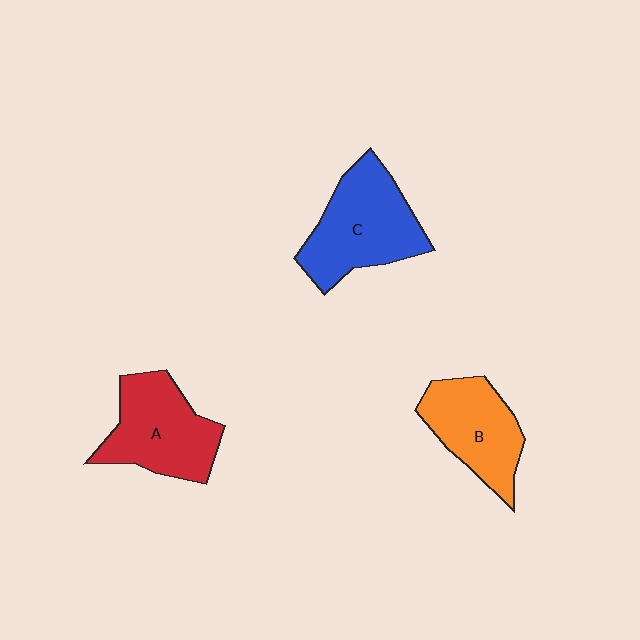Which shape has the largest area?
Shape C (blue).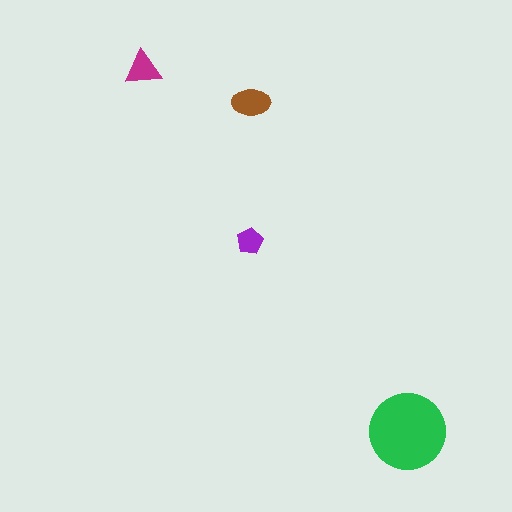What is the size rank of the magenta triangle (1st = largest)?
3rd.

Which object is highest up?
The magenta triangle is topmost.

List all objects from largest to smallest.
The green circle, the brown ellipse, the magenta triangle, the purple pentagon.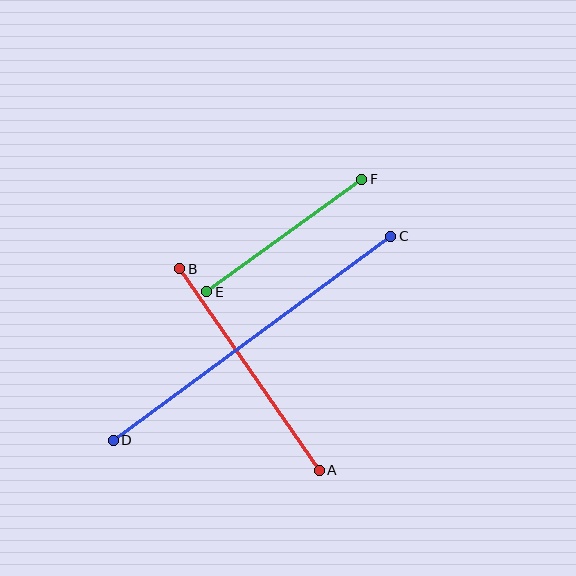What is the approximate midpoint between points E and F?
The midpoint is at approximately (284, 235) pixels.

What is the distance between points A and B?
The distance is approximately 245 pixels.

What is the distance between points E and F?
The distance is approximately 192 pixels.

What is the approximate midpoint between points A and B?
The midpoint is at approximately (250, 369) pixels.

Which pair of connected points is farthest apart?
Points C and D are farthest apart.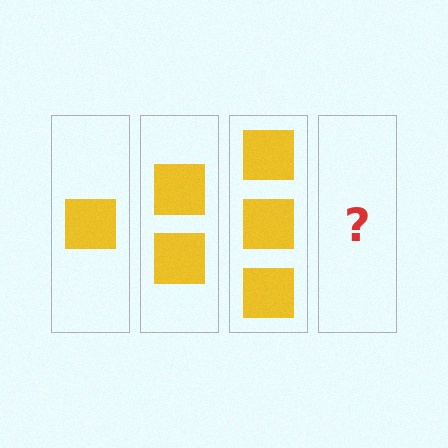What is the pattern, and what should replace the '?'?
The pattern is that each step adds one more square. The '?' should be 4 squares.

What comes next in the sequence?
The next element should be 4 squares.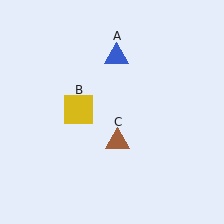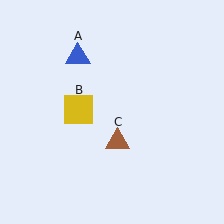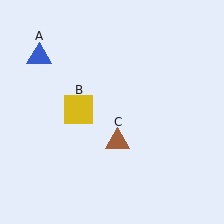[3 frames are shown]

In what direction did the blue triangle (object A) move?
The blue triangle (object A) moved left.